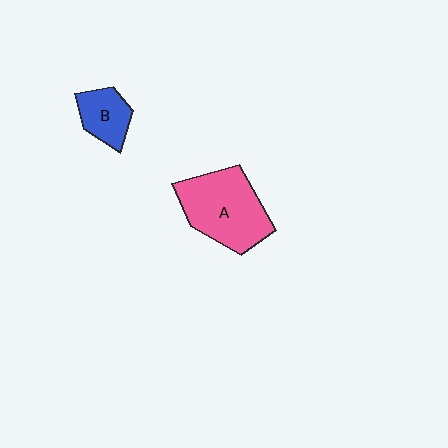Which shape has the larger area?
Shape A (pink).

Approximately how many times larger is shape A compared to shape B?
Approximately 2.3 times.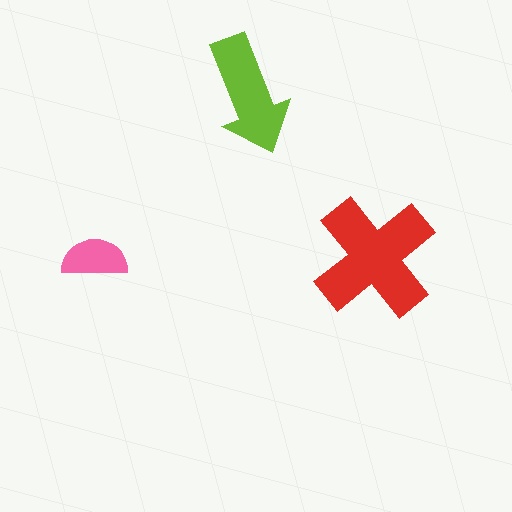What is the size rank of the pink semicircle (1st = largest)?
3rd.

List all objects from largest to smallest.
The red cross, the lime arrow, the pink semicircle.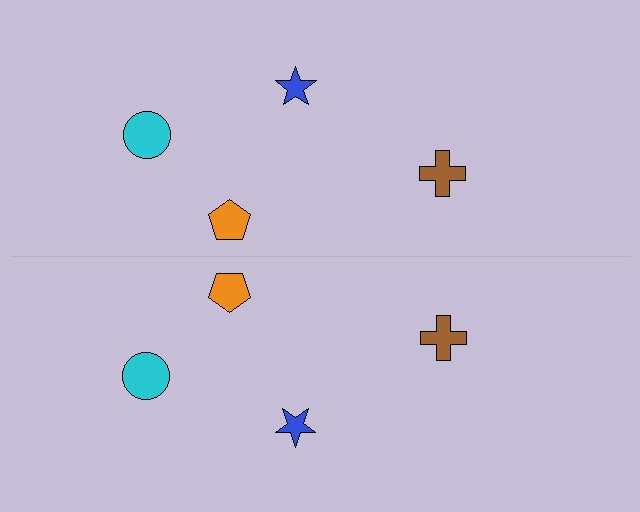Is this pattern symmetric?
Yes, this pattern has bilateral (reflection) symmetry.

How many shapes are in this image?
There are 8 shapes in this image.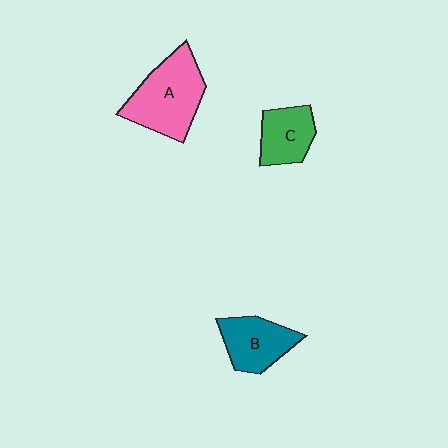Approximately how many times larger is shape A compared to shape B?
Approximately 1.5 times.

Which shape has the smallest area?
Shape C (green).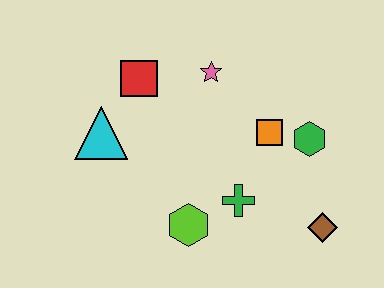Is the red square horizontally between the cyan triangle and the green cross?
Yes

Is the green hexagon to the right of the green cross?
Yes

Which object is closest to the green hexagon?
The orange square is closest to the green hexagon.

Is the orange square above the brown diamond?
Yes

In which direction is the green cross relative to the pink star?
The green cross is below the pink star.